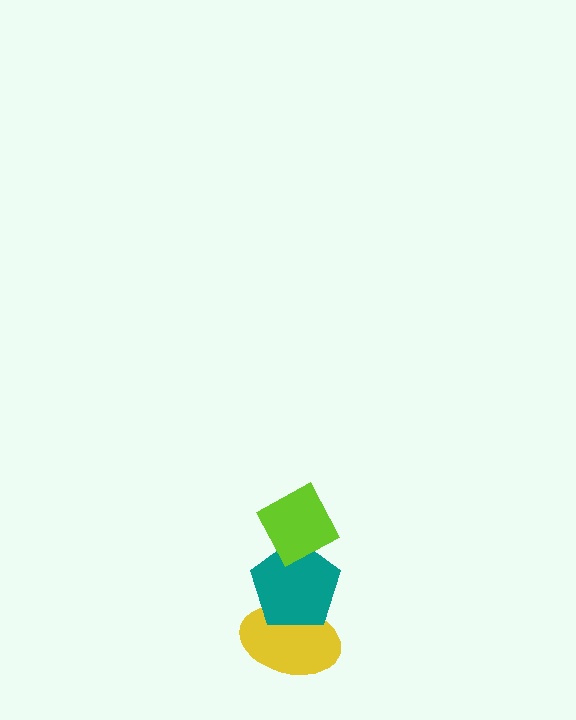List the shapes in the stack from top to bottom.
From top to bottom: the lime diamond, the teal pentagon, the yellow ellipse.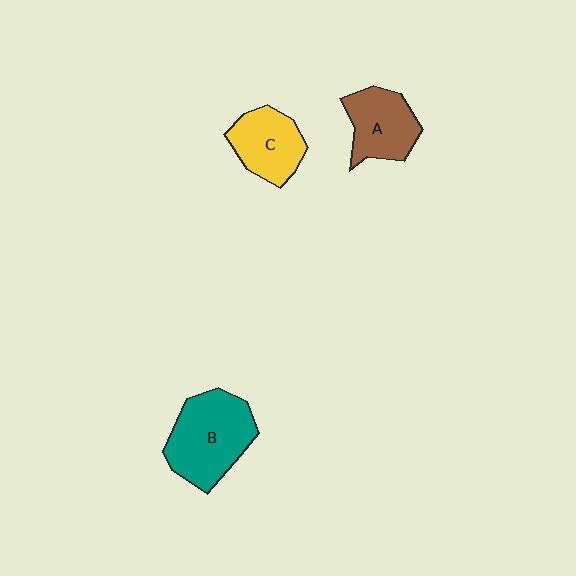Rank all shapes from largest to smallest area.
From largest to smallest: B (teal), A (brown), C (yellow).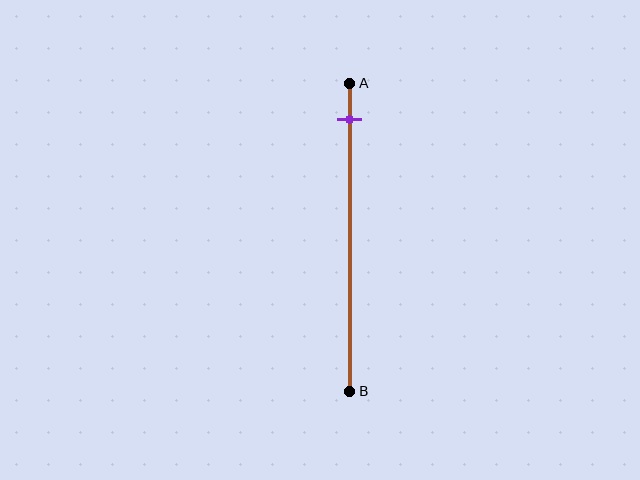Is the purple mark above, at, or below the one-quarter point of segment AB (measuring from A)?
The purple mark is above the one-quarter point of segment AB.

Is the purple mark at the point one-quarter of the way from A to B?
No, the mark is at about 10% from A, not at the 25% one-quarter point.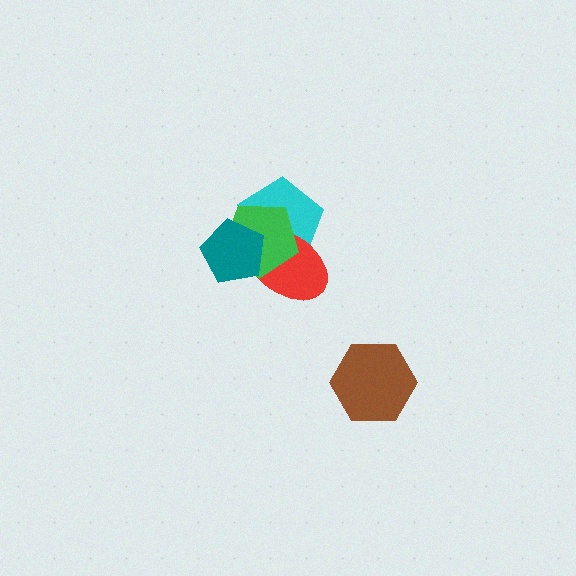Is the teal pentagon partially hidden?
No, no other shape covers it.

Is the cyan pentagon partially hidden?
Yes, it is partially covered by another shape.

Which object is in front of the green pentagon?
The teal pentagon is in front of the green pentagon.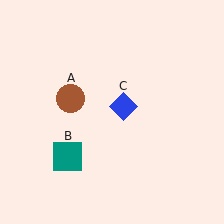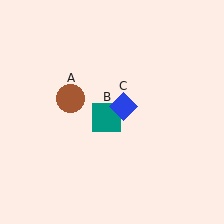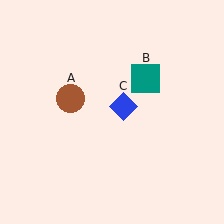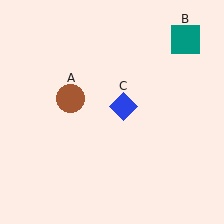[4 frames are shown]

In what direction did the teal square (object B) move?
The teal square (object B) moved up and to the right.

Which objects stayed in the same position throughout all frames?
Brown circle (object A) and blue diamond (object C) remained stationary.